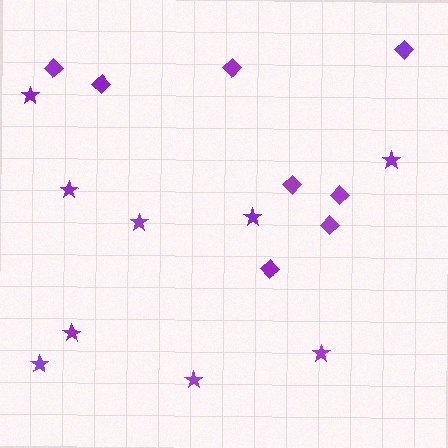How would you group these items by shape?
There are 2 groups: one group of stars (9) and one group of diamonds (8).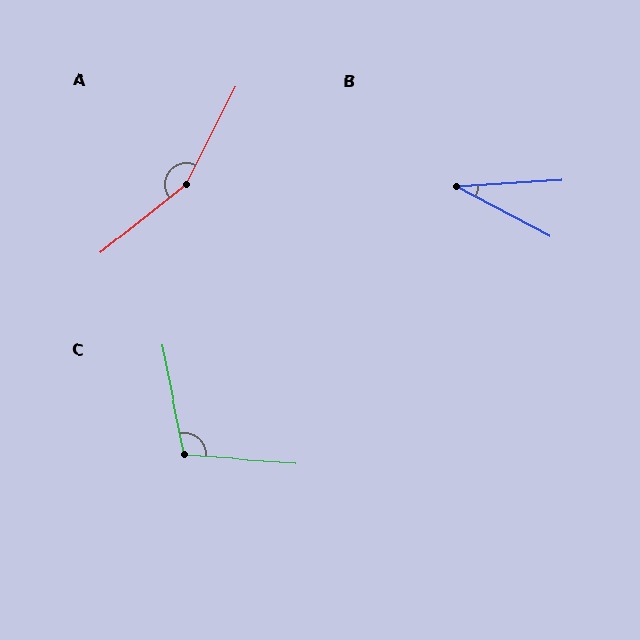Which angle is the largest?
A, at approximately 156 degrees.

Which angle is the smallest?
B, at approximately 32 degrees.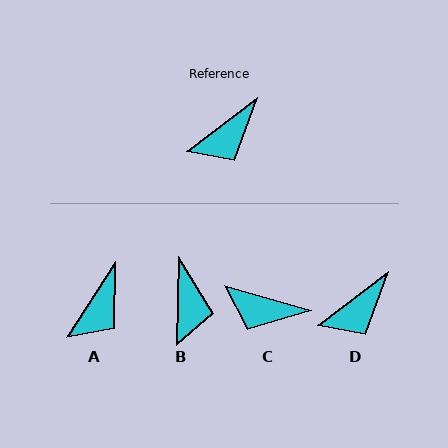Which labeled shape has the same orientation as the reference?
D.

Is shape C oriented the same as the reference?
No, it is off by about 53 degrees.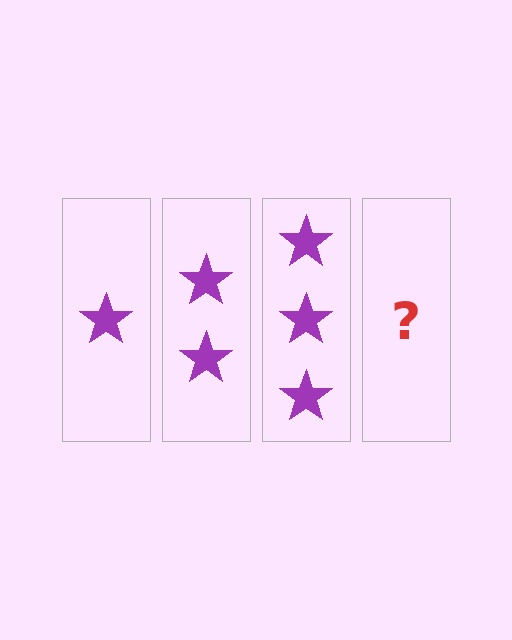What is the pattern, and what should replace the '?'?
The pattern is that each step adds one more star. The '?' should be 4 stars.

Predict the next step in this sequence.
The next step is 4 stars.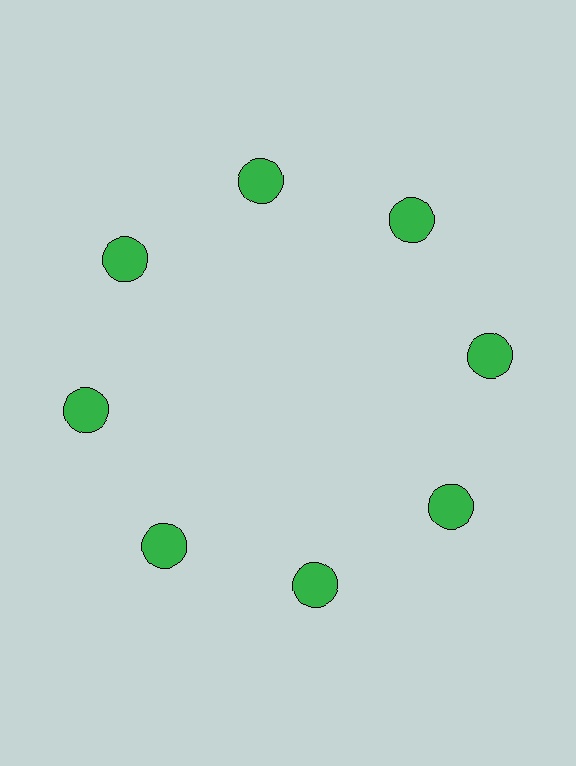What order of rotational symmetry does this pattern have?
This pattern has 8-fold rotational symmetry.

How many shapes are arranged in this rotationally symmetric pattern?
There are 8 shapes, arranged in 8 groups of 1.